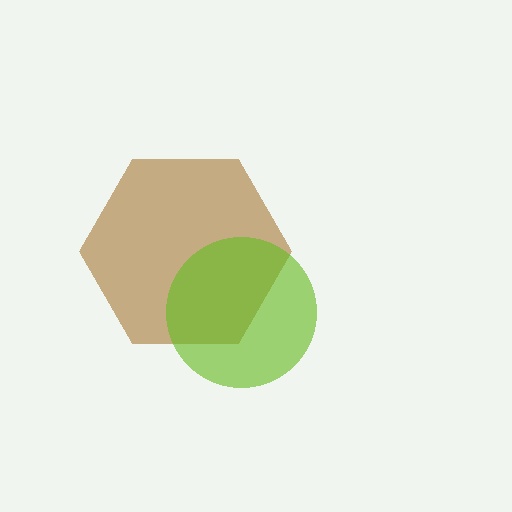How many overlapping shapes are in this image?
There are 2 overlapping shapes in the image.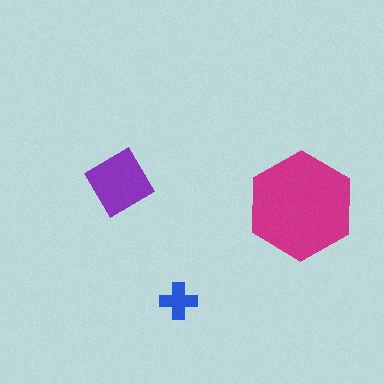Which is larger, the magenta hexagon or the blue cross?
The magenta hexagon.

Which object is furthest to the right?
The magenta hexagon is rightmost.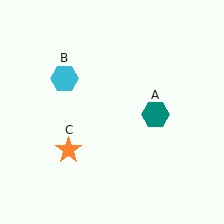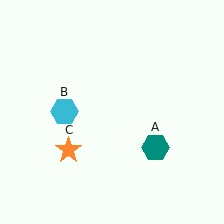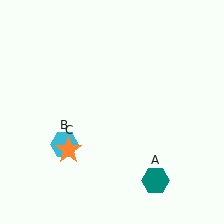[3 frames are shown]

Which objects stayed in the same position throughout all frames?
Orange star (object C) remained stationary.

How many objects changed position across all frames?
2 objects changed position: teal hexagon (object A), cyan hexagon (object B).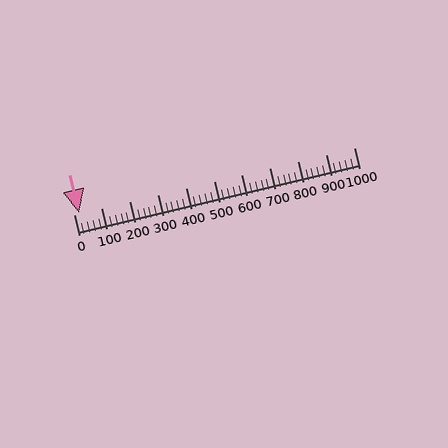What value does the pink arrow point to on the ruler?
The pink arrow points to approximately 20.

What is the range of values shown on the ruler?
The ruler shows values from 0 to 1000.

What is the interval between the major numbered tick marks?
The major tick marks are spaced 100 units apart.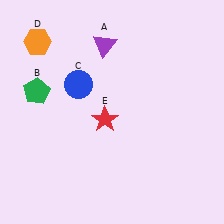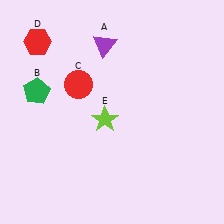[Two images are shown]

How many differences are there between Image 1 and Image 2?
There are 3 differences between the two images.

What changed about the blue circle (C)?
In Image 1, C is blue. In Image 2, it changed to red.